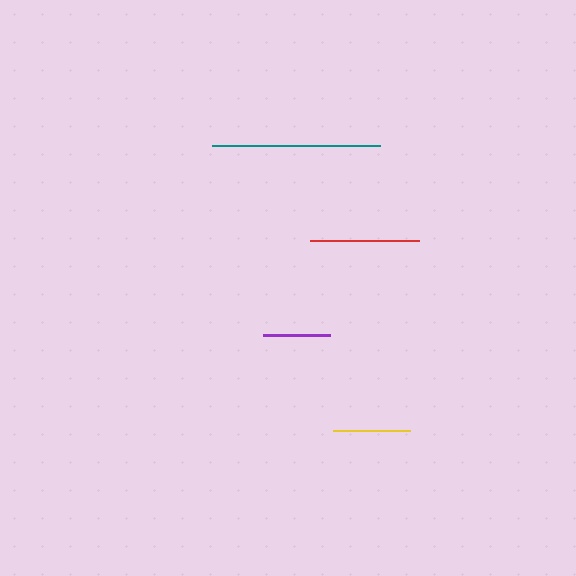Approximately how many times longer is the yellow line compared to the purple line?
The yellow line is approximately 1.1 times the length of the purple line.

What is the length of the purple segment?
The purple segment is approximately 68 pixels long.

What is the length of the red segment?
The red segment is approximately 109 pixels long.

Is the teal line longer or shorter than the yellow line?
The teal line is longer than the yellow line.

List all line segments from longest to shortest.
From longest to shortest: teal, red, yellow, purple.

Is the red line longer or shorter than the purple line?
The red line is longer than the purple line.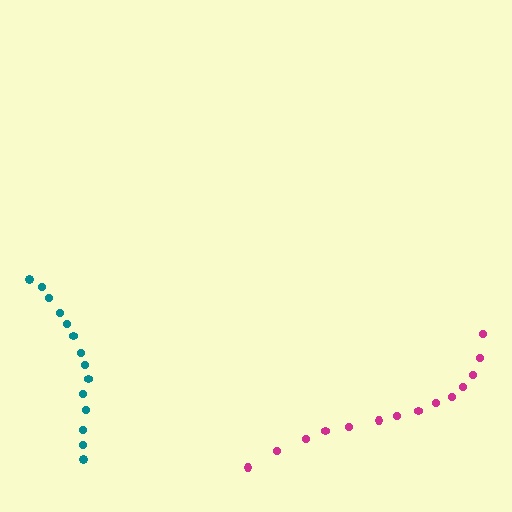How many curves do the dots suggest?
There are 2 distinct paths.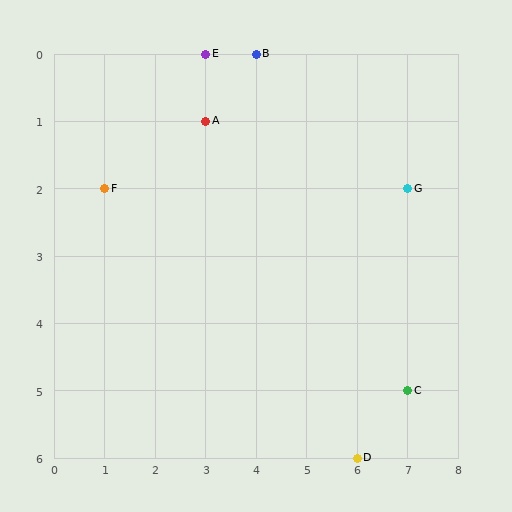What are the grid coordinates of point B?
Point B is at grid coordinates (4, 0).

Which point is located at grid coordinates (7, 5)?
Point C is at (7, 5).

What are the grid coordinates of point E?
Point E is at grid coordinates (3, 0).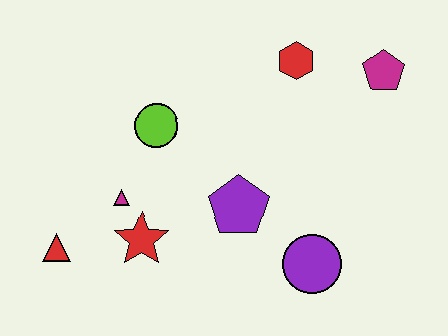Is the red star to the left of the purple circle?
Yes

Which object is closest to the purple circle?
The purple pentagon is closest to the purple circle.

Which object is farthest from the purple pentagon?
The magenta pentagon is farthest from the purple pentagon.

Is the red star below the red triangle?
No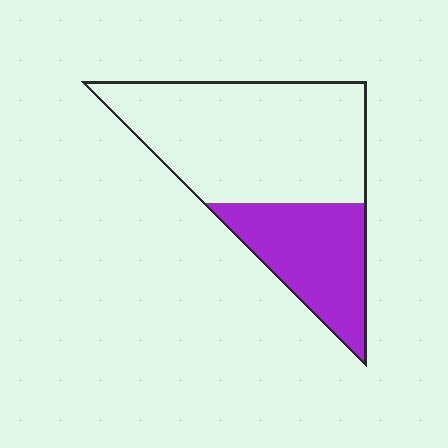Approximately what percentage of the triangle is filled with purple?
Approximately 35%.